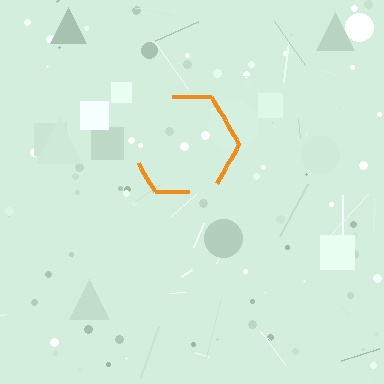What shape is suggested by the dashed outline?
The dashed outline suggests a hexagon.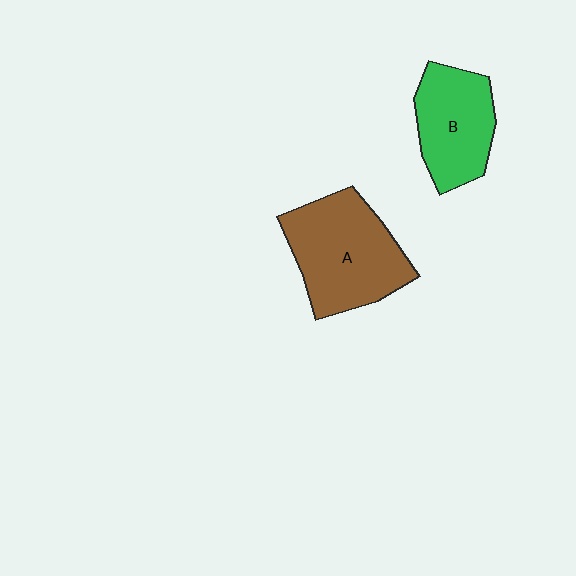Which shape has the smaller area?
Shape B (green).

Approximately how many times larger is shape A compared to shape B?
Approximately 1.4 times.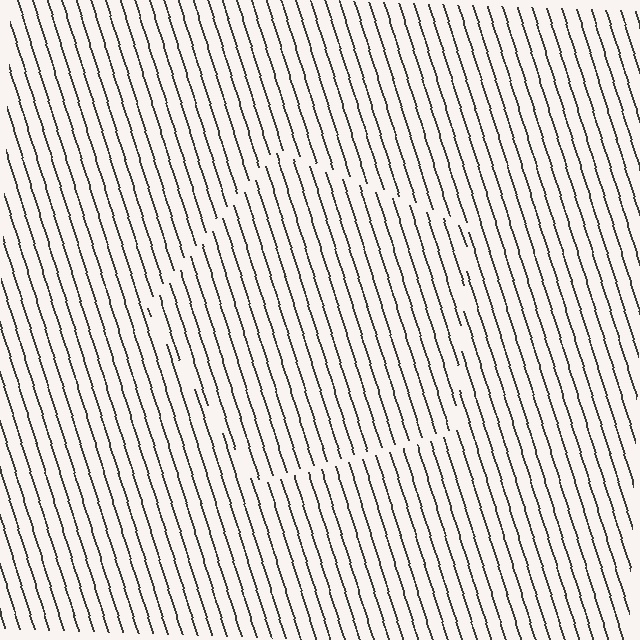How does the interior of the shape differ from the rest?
The interior of the shape contains the same grating, shifted by half a period — the contour is defined by the phase discontinuity where line-ends from the inner and outer gratings abut.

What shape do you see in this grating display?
An illusory pentagon. The interior of the shape contains the same grating, shifted by half a period — the contour is defined by the phase discontinuity where line-ends from the inner and outer gratings abut.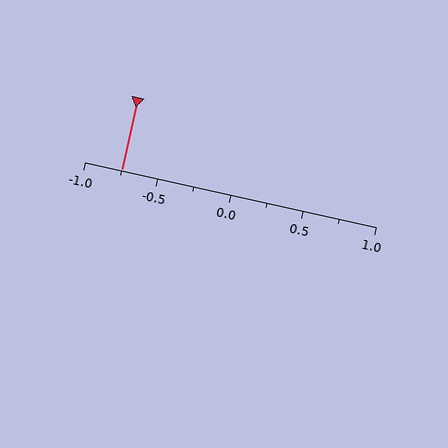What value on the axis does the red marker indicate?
The marker indicates approximately -0.75.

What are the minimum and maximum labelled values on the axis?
The axis runs from -1.0 to 1.0.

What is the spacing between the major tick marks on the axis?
The major ticks are spaced 0.5 apart.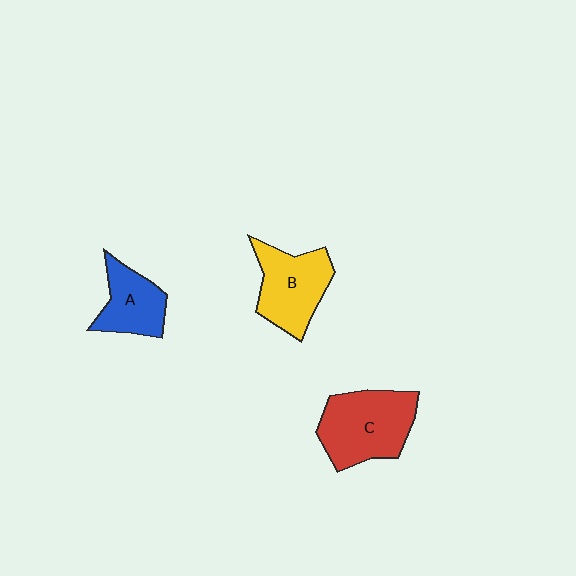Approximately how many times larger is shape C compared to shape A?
Approximately 1.6 times.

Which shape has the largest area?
Shape C (red).